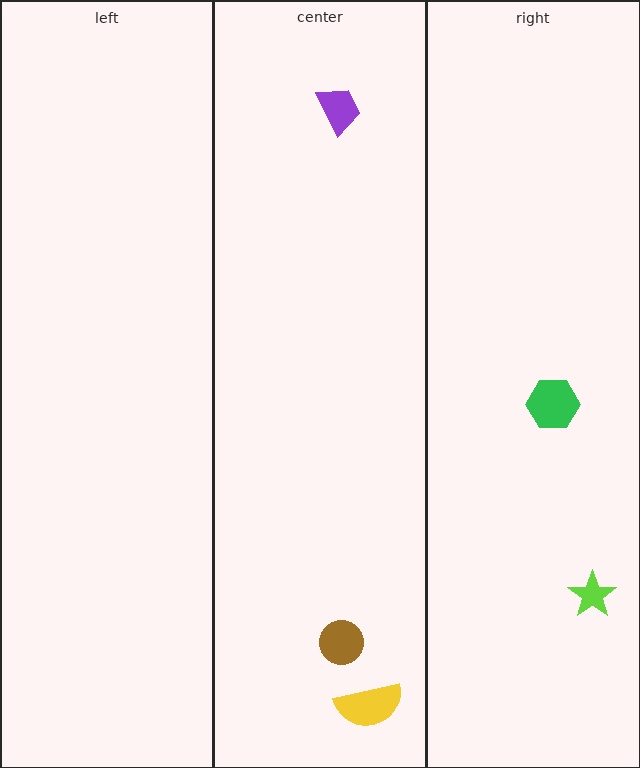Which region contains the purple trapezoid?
The center region.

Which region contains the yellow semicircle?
The center region.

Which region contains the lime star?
The right region.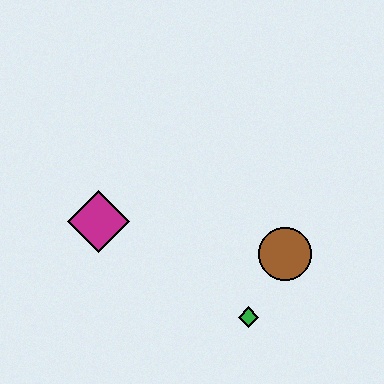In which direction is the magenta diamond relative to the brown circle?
The magenta diamond is to the left of the brown circle.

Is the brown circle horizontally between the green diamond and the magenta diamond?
No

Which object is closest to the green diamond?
The brown circle is closest to the green diamond.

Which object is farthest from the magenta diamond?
The brown circle is farthest from the magenta diamond.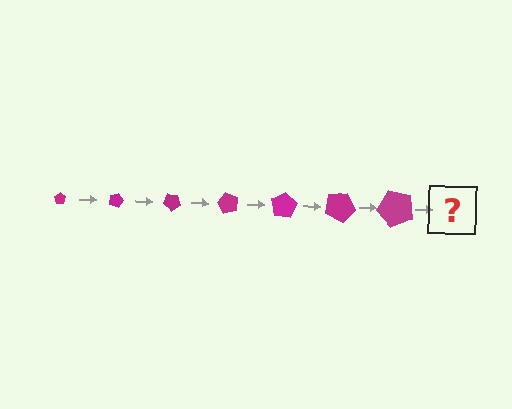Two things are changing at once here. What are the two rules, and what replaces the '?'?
The two rules are that the pentagon grows larger each step and it rotates 20 degrees each step. The '?' should be a pentagon, larger than the previous one and rotated 140 degrees from the start.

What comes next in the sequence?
The next element should be a pentagon, larger than the previous one and rotated 140 degrees from the start.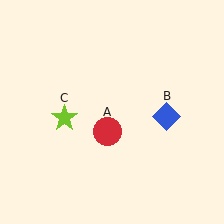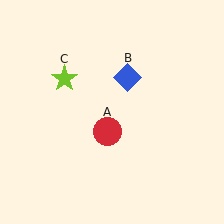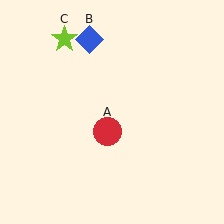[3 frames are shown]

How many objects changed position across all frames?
2 objects changed position: blue diamond (object B), lime star (object C).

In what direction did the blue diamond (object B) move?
The blue diamond (object B) moved up and to the left.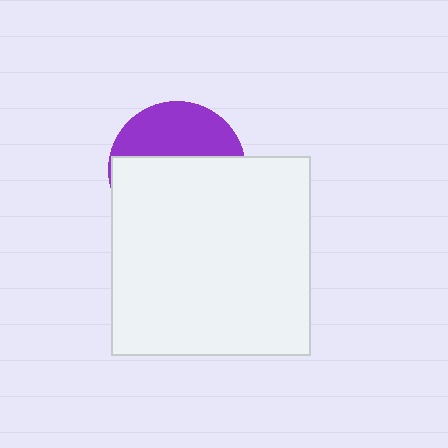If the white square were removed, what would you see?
You would see the complete purple circle.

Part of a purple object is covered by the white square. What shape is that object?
It is a circle.